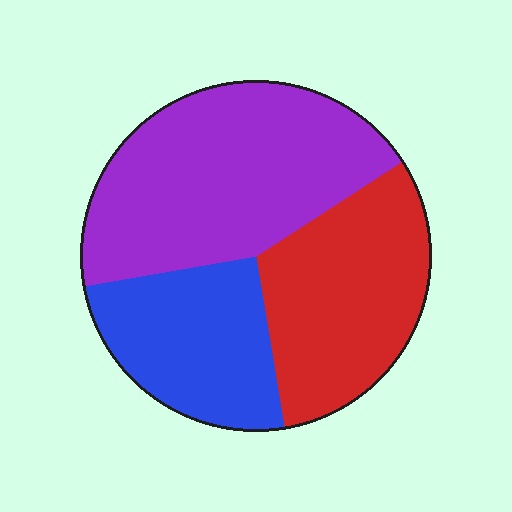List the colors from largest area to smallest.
From largest to smallest: purple, red, blue.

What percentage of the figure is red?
Red takes up between a quarter and a half of the figure.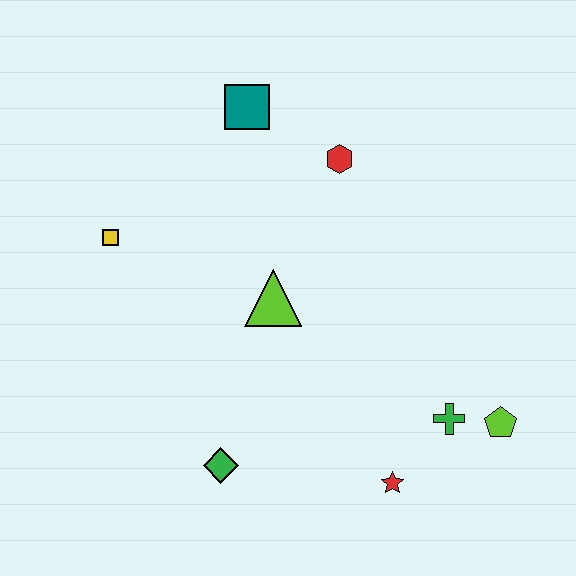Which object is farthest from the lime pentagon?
The yellow square is farthest from the lime pentagon.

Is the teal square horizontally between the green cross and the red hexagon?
No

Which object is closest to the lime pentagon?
The green cross is closest to the lime pentagon.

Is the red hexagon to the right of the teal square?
Yes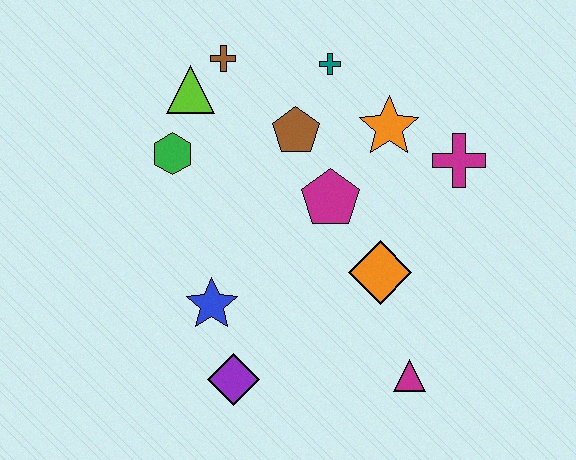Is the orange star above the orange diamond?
Yes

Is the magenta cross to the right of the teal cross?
Yes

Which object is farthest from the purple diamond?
The teal cross is farthest from the purple diamond.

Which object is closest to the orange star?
The magenta cross is closest to the orange star.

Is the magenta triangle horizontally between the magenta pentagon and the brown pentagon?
No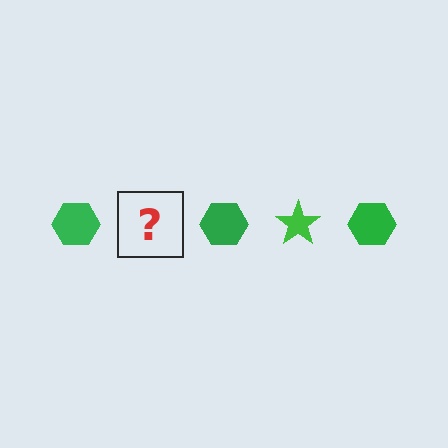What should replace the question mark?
The question mark should be replaced with a green star.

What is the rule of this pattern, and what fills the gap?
The rule is that the pattern cycles through hexagon, star shapes in green. The gap should be filled with a green star.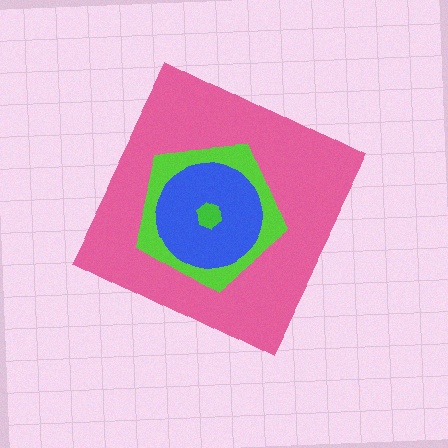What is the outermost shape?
The pink diamond.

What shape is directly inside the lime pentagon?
The blue circle.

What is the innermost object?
The green hexagon.